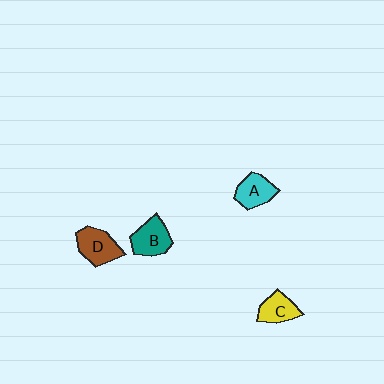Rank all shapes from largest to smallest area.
From largest to smallest: D (brown), B (teal), A (cyan), C (yellow).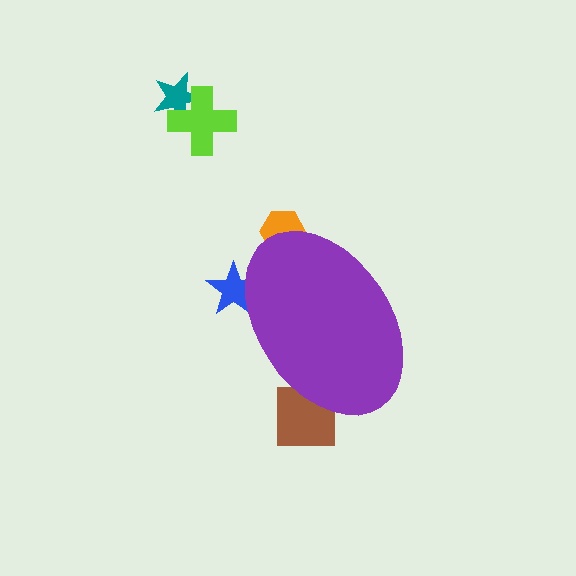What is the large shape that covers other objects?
A purple ellipse.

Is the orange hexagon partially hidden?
Yes, the orange hexagon is partially hidden behind the purple ellipse.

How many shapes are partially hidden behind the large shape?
3 shapes are partially hidden.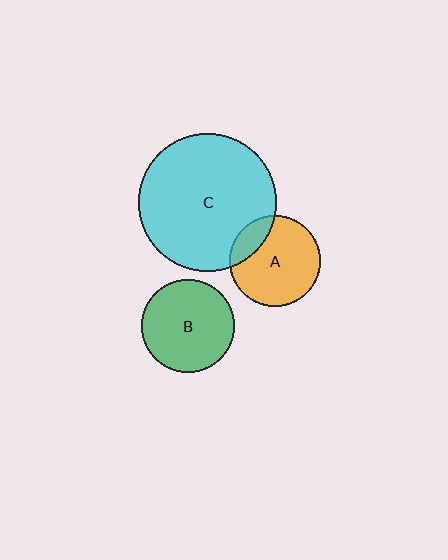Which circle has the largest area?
Circle C (cyan).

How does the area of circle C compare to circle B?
Approximately 2.2 times.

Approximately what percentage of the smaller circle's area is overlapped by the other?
Approximately 20%.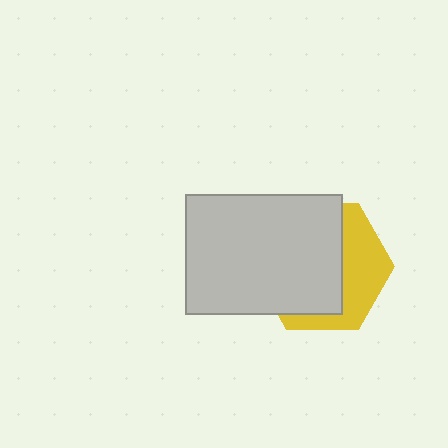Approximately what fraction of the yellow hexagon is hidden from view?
Roughly 63% of the yellow hexagon is hidden behind the light gray rectangle.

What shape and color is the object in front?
The object in front is a light gray rectangle.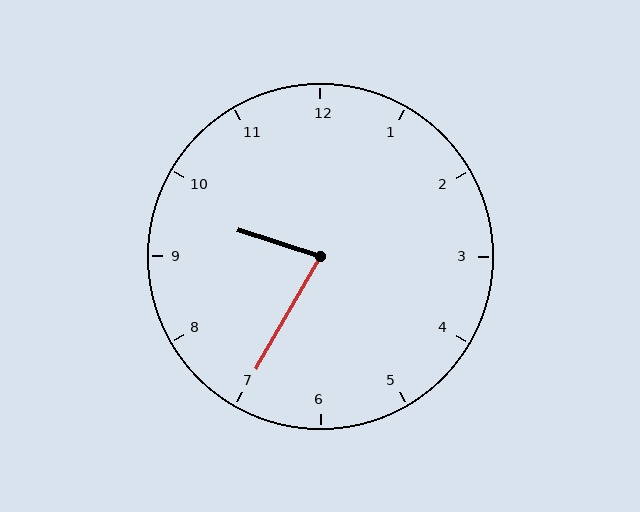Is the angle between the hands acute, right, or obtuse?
It is acute.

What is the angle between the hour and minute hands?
Approximately 78 degrees.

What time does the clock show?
9:35.